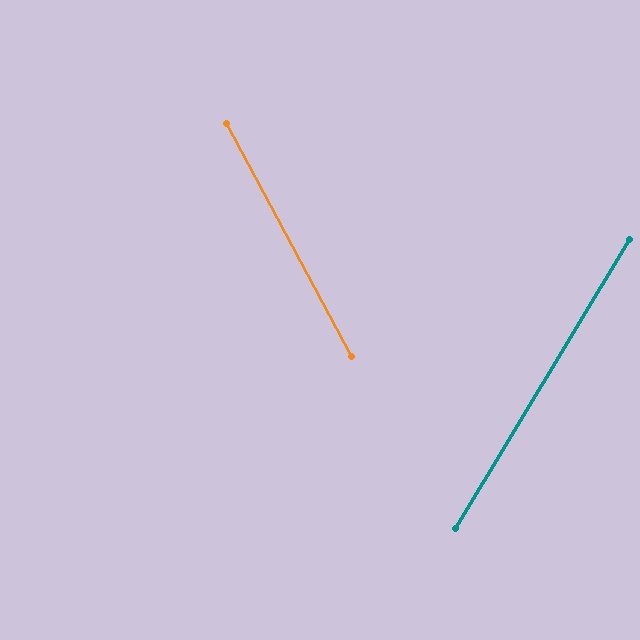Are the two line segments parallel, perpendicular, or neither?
Neither parallel nor perpendicular — they differ by about 59°.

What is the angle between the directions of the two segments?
Approximately 59 degrees.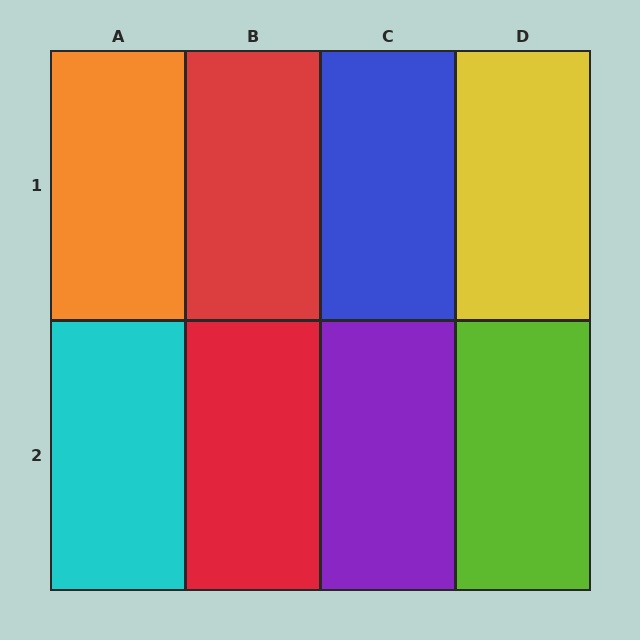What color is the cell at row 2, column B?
Red.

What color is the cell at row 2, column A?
Cyan.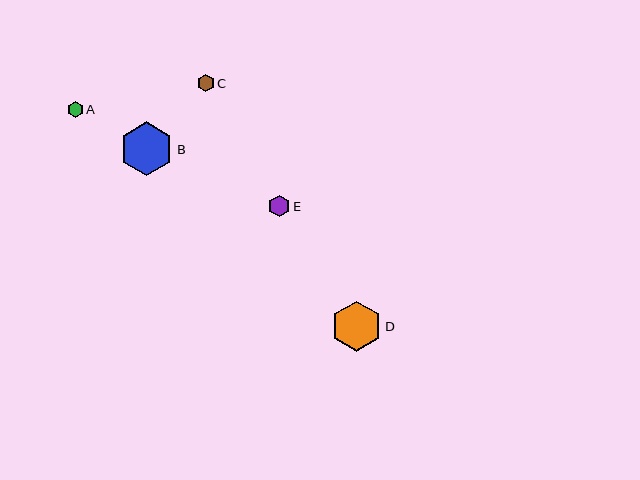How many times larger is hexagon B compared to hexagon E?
Hexagon B is approximately 2.5 times the size of hexagon E.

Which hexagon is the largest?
Hexagon B is the largest with a size of approximately 54 pixels.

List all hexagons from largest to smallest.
From largest to smallest: B, D, E, C, A.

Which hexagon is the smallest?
Hexagon A is the smallest with a size of approximately 15 pixels.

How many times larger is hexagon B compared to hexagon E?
Hexagon B is approximately 2.5 times the size of hexagon E.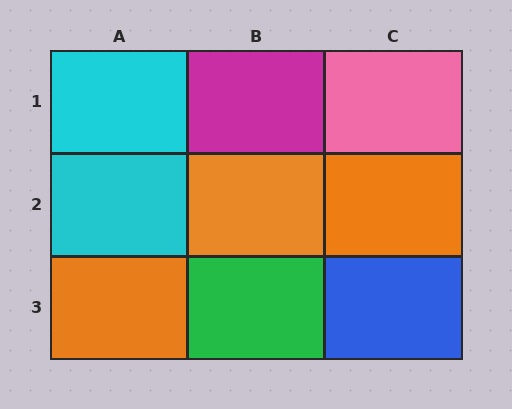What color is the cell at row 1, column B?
Magenta.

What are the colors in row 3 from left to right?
Orange, green, blue.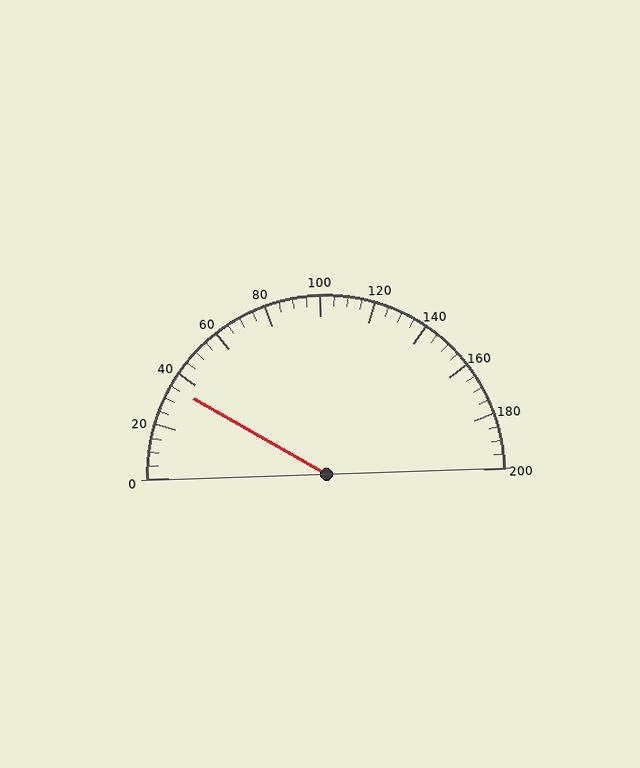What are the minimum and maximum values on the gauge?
The gauge ranges from 0 to 200.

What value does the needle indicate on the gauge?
The needle indicates approximately 35.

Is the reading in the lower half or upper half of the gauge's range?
The reading is in the lower half of the range (0 to 200).